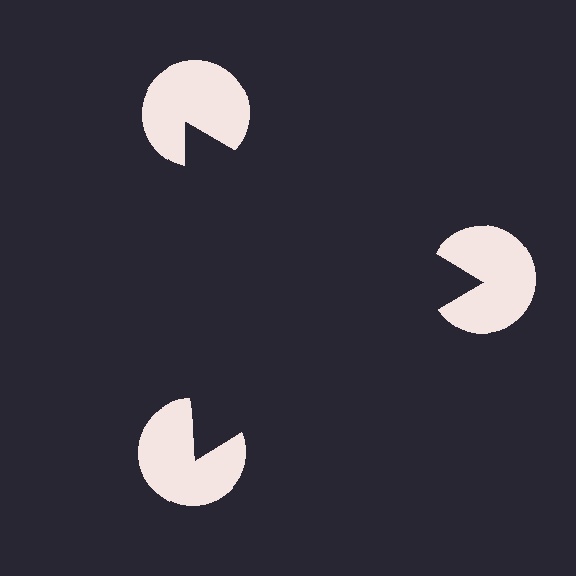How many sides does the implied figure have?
3 sides.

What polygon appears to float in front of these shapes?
An illusory triangle — its edges are inferred from the aligned wedge cuts in the pac-man discs, not physically drawn.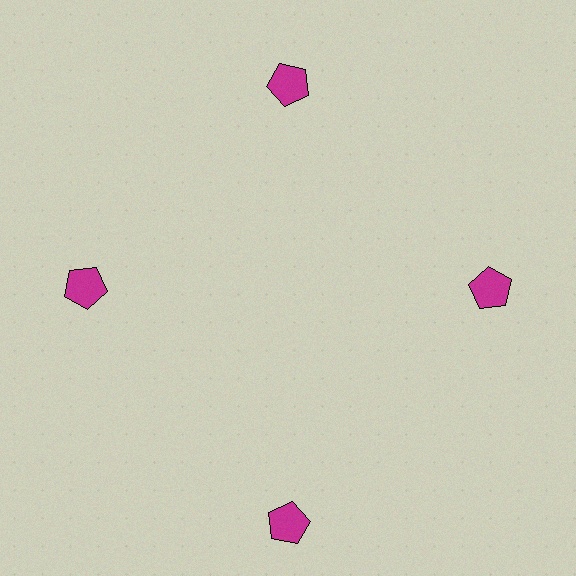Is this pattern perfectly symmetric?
No. The 4 magenta pentagons are arranged in a ring, but one element near the 6 o'clock position is pushed outward from the center, breaking the 4-fold rotational symmetry.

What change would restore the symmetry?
The symmetry would be restored by moving it inward, back onto the ring so that all 4 pentagons sit at equal angles and equal distance from the center.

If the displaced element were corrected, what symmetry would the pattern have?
It would have 4-fold rotational symmetry — the pattern would map onto itself every 90 degrees.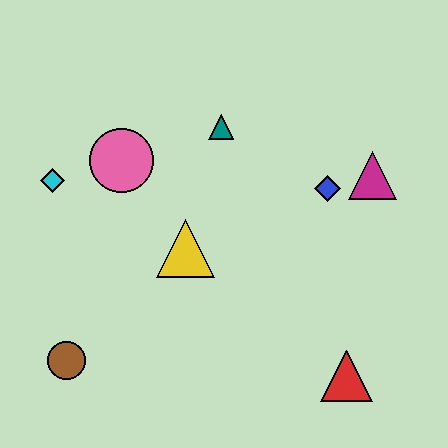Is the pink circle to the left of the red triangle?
Yes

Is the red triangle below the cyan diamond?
Yes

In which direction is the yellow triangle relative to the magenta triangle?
The yellow triangle is to the left of the magenta triangle.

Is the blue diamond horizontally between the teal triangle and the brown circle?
No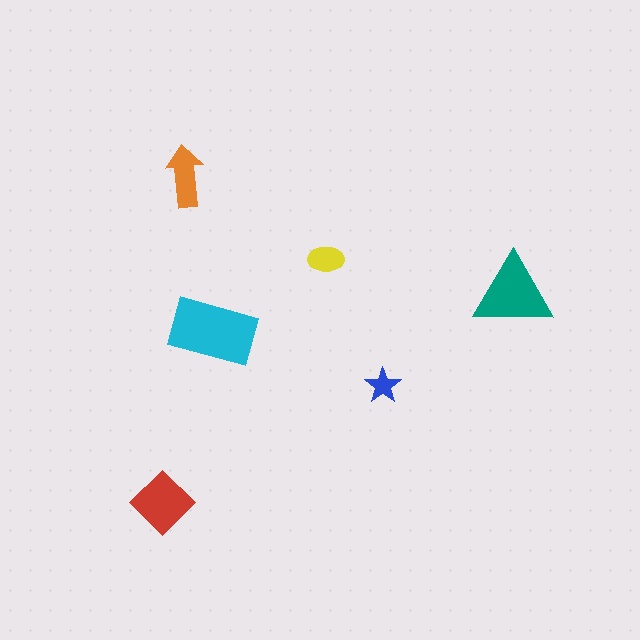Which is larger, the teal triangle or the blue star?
The teal triangle.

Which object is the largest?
The cyan rectangle.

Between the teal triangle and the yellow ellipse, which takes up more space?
The teal triangle.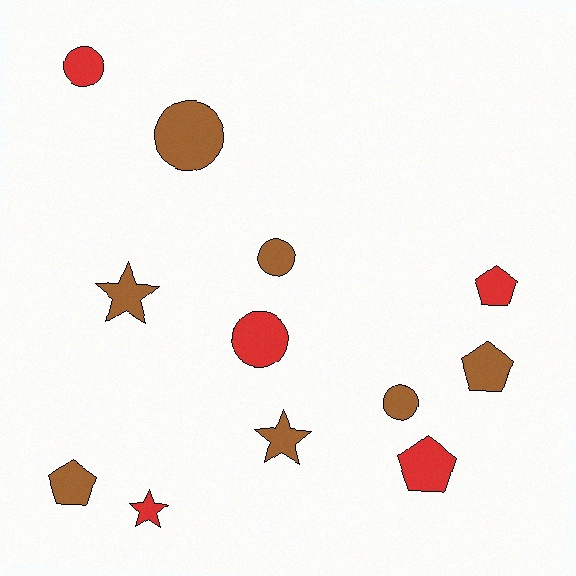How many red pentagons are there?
There are 2 red pentagons.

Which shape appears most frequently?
Circle, with 5 objects.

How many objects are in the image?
There are 12 objects.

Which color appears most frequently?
Brown, with 7 objects.